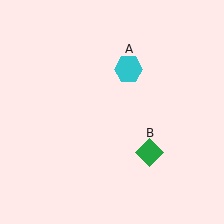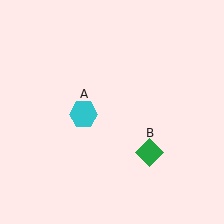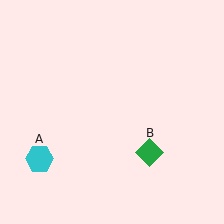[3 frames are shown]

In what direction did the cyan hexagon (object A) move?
The cyan hexagon (object A) moved down and to the left.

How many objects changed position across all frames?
1 object changed position: cyan hexagon (object A).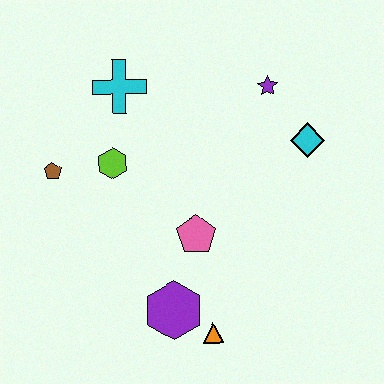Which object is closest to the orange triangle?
The purple hexagon is closest to the orange triangle.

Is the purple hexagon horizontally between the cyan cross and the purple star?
Yes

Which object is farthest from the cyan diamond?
The brown pentagon is farthest from the cyan diamond.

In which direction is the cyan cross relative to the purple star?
The cyan cross is to the left of the purple star.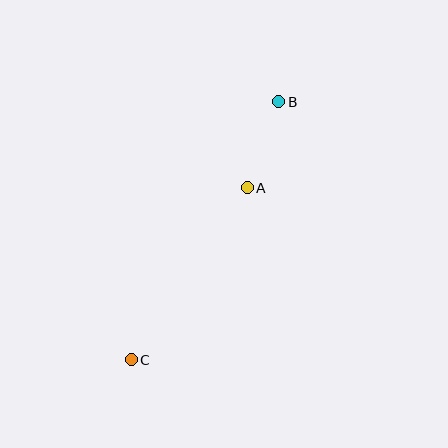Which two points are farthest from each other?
Points B and C are farthest from each other.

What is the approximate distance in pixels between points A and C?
The distance between A and C is approximately 207 pixels.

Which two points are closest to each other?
Points A and B are closest to each other.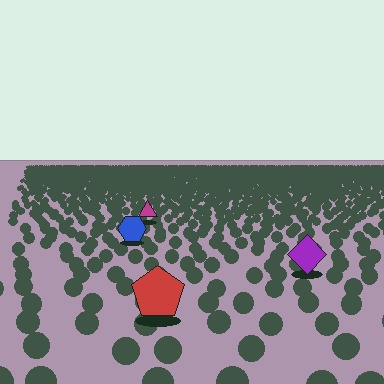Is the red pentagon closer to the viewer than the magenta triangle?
Yes. The red pentagon is closer — you can tell from the texture gradient: the ground texture is coarser near it.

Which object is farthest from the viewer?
The magenta triangle is farthest from the viewer. It appears smaller and the ground texture around it is denser.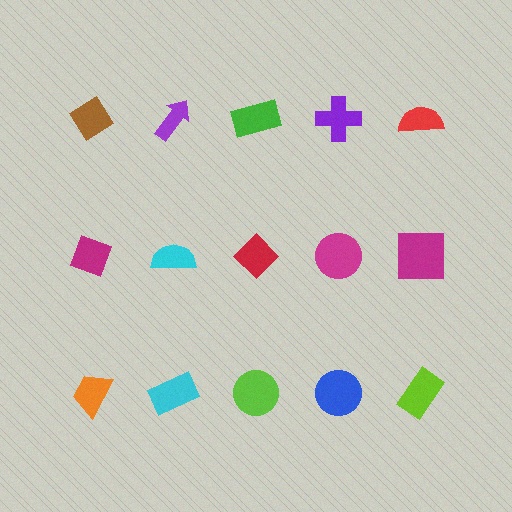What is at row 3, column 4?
A blue circle.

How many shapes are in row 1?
5 shapes.